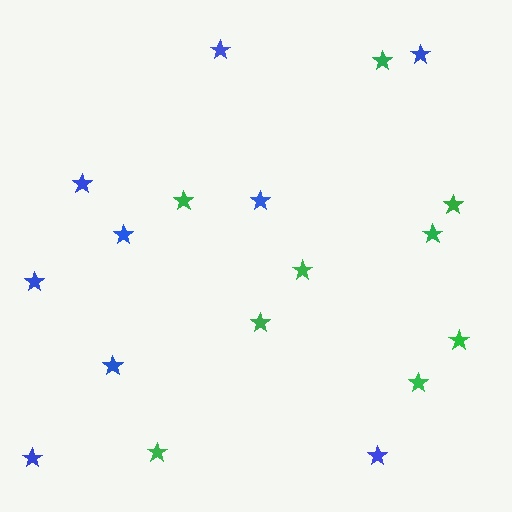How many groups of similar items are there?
There are 2 groups: one group of green stars (9) and one group of blue stars (9).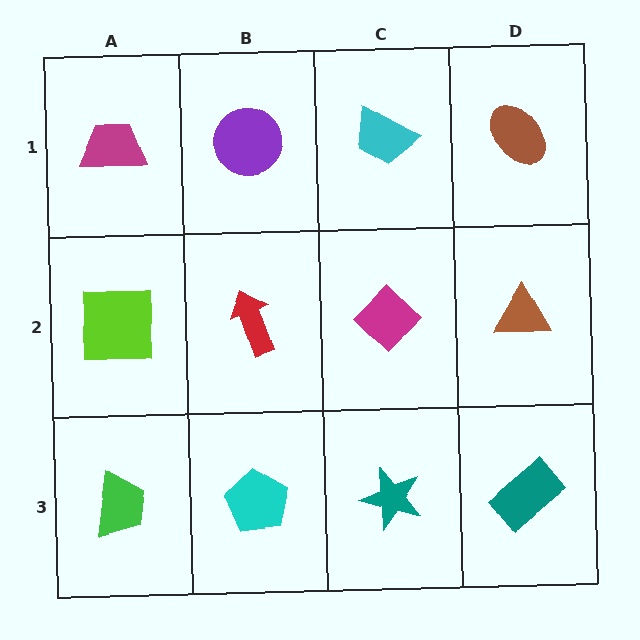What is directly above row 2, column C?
A cyan trapezoid.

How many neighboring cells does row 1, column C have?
3.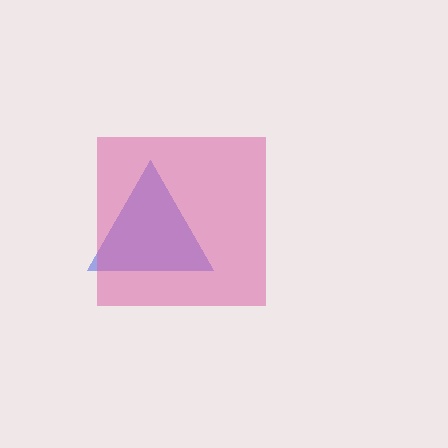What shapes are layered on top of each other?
The layered shapes are: a blue triangle, a pink square.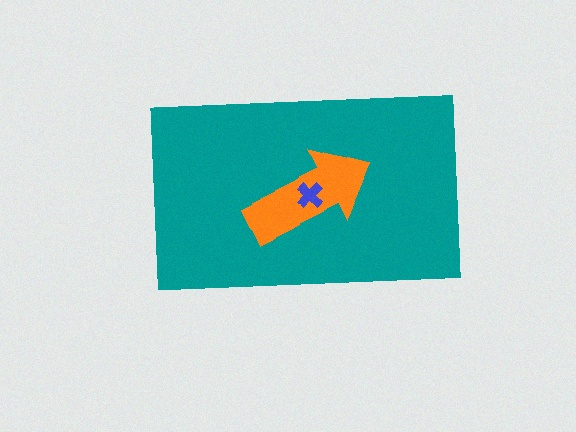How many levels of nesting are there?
3.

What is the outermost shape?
The teal rectangle.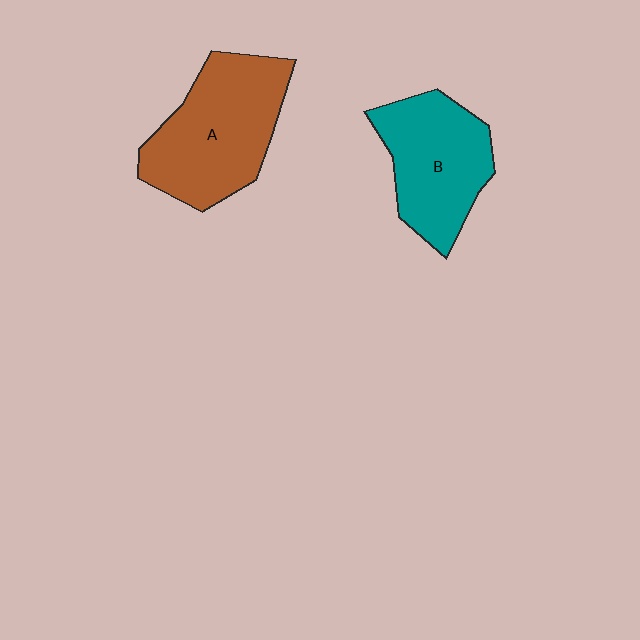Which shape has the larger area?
Shape A (brown).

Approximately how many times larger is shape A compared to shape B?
Approximately 1.2 times.